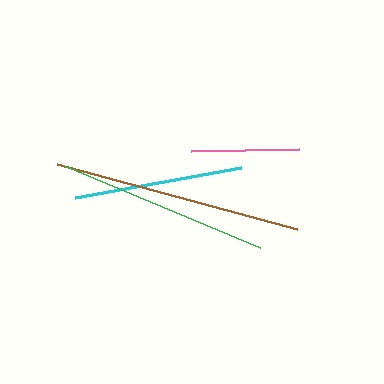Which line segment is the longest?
The brown line is the longest at approximately 249 pixels.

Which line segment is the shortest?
The pink line is the shortest at approximately 108 pixels.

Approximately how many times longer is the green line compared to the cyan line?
The green line is approximately 1.3 times the length of the cyan line.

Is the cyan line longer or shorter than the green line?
The green line is longer than the cyan line.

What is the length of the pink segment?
The pink segment is approximately 108 pixels long.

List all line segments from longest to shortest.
From longest to shortest: brown, green, cyan, pink.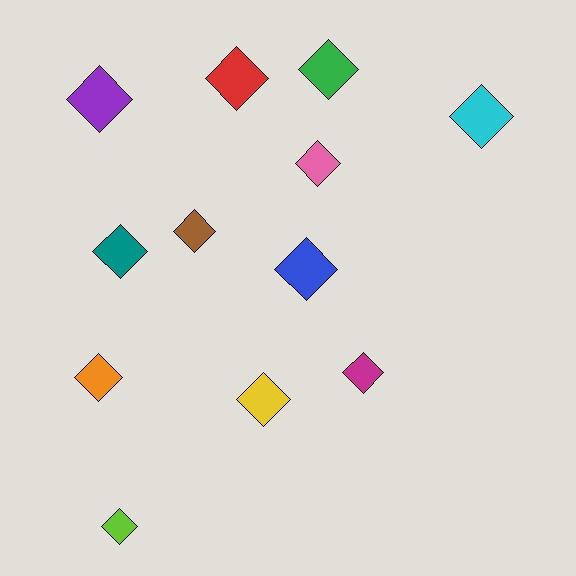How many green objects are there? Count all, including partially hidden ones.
There is 1 green object.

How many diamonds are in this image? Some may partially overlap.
There are 12 diamonds.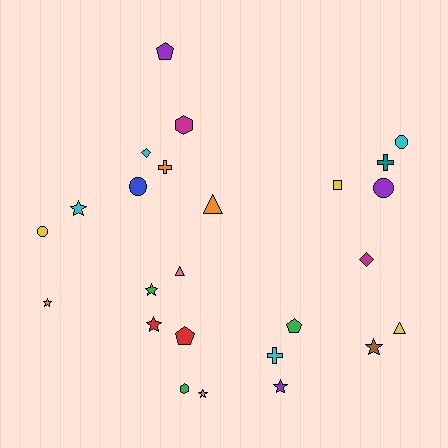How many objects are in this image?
There are 25 objects.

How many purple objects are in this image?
There are 3 purple objects.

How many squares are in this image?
There is 1 square.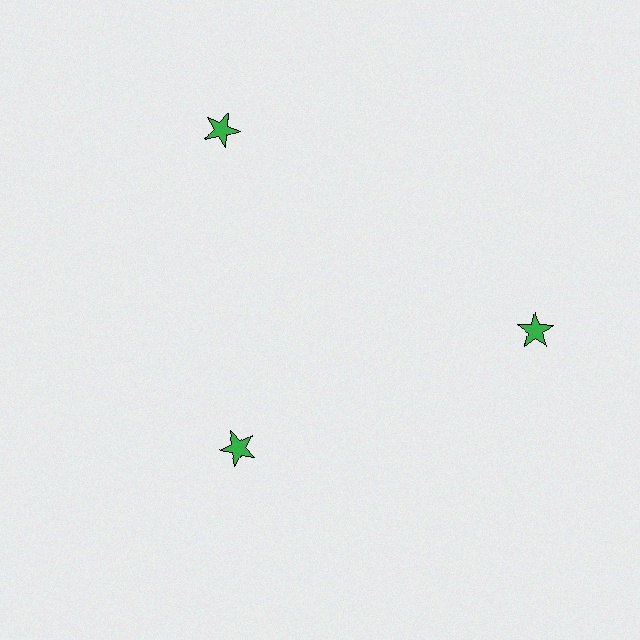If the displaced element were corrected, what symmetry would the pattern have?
It would have 3-fold rotational symmetry — the pattern would map onto itself every 120 degrees.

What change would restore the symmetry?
The symmetry would be restored by moving it outward, back onto the ring so that all 3 stars sit at equal angles and equal distance from the center.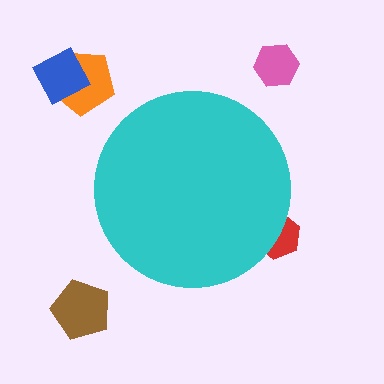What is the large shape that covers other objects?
A cyan circle.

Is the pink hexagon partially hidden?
No, the pink hexagon is fully visible.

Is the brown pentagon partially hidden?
No, the brown pentagon is fully visible.